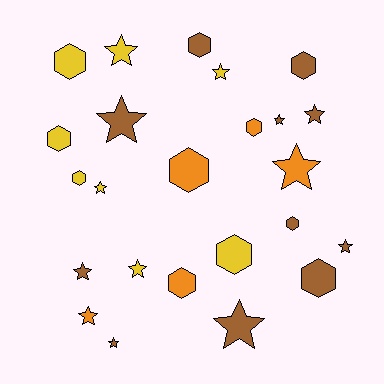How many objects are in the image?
There are 24 objects.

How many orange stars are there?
There are 2 orange stars.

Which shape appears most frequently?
Star, with 13 objects.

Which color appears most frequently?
Brown, with 11 objects.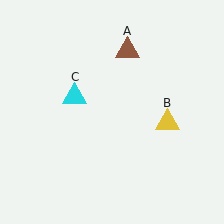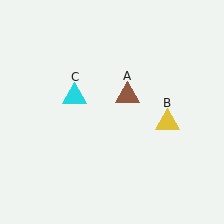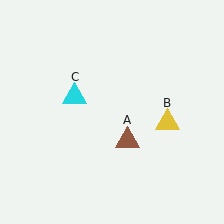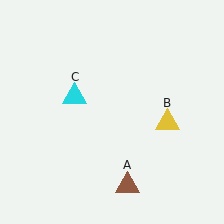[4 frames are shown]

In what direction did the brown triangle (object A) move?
The brown triangle (object A) moved down.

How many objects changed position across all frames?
1 object changed position: brown triangle (object A).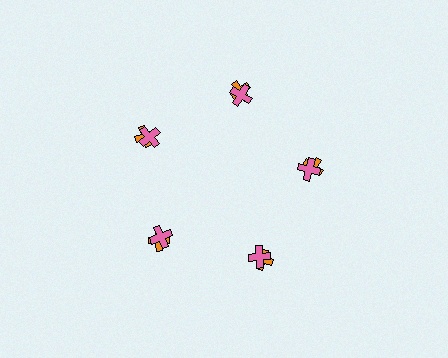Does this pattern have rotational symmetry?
Yes, this pattern has 5-fold rotational symmetry. It looks the same after rotating 72 degrees around the center.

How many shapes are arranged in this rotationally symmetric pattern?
There are 10 shapes, arranged in 5 groups of 2.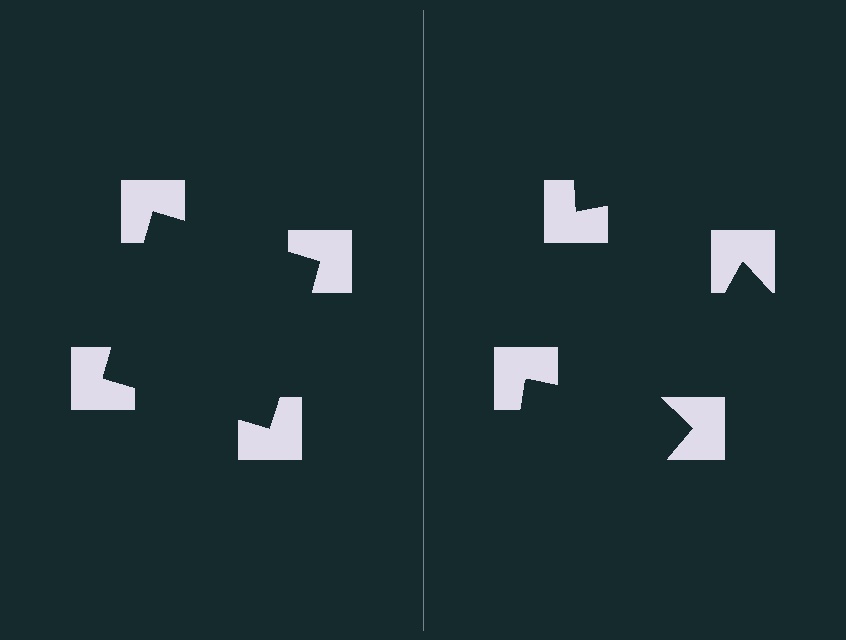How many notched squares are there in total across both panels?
8 — 4 on each side.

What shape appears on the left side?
An illusory square.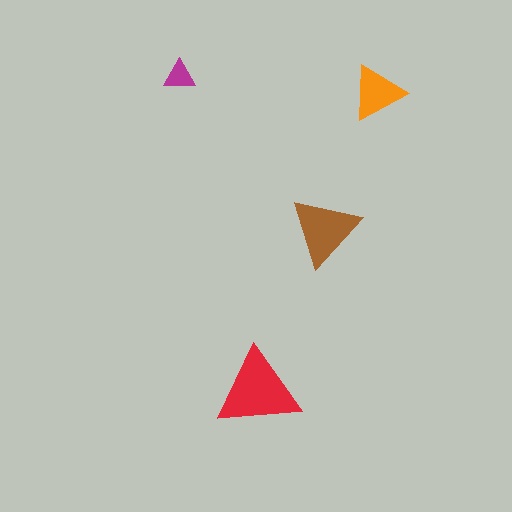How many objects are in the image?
There are 4 objects in the image.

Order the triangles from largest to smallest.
the red one, the brown one, the orange one, the magenta one.